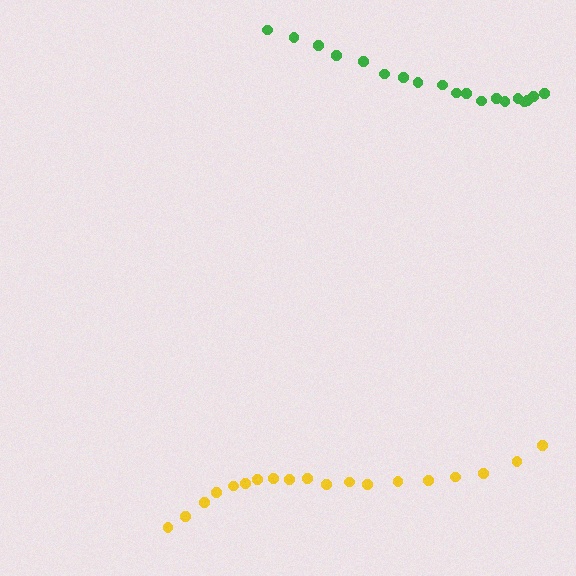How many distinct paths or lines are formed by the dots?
There are 2 distinct paths.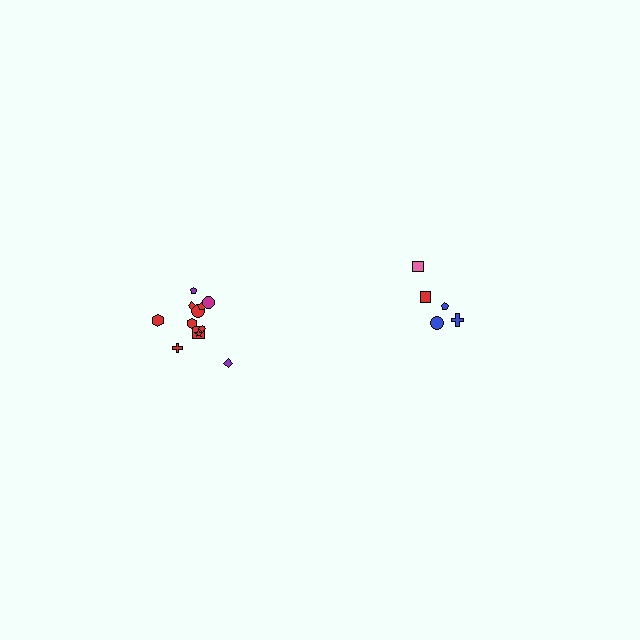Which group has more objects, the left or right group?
The left group.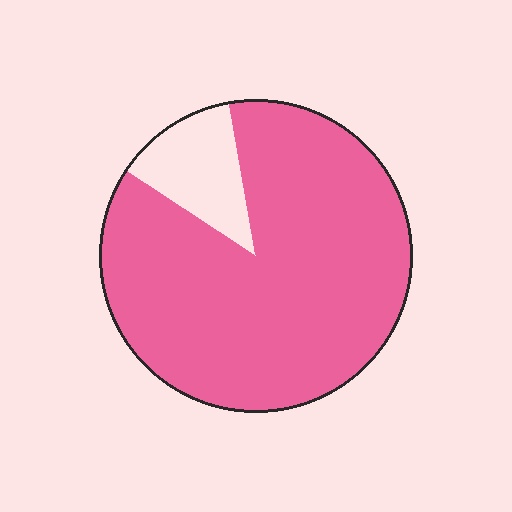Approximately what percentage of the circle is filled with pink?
Approximately 85%.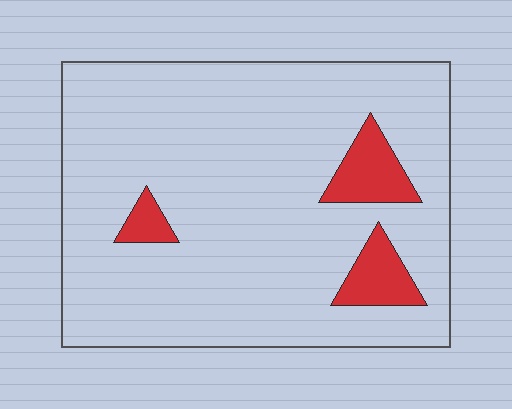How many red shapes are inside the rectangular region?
3.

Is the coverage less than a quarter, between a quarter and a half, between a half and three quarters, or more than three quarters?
Less than a quarter.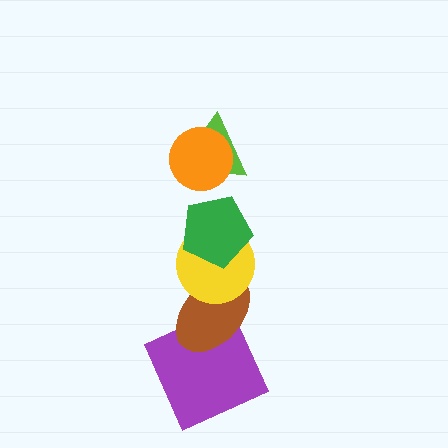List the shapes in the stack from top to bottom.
From top to bottom: the orange circle, the lime triangle, the green pentagon, the yellow circle, the brown ellipse, the purple square.